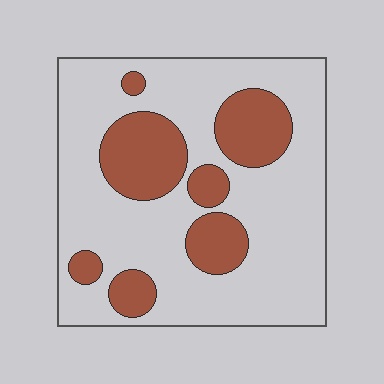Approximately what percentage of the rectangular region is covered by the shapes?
Approximately 25%.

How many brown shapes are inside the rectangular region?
7.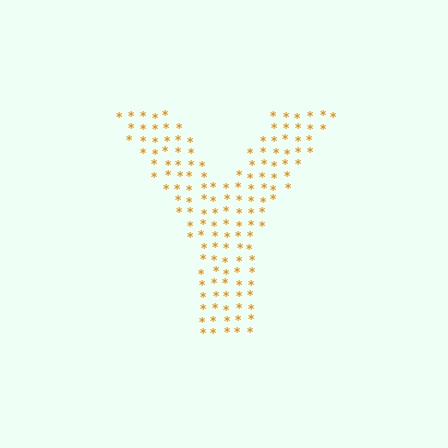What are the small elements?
The small elements are asterisks.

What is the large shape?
The large shape is the letter Y.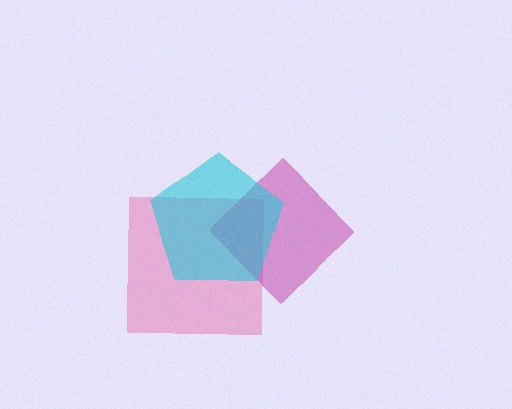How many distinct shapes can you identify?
There are 3 distinct shapes: a pink square, a magenta diamond, a cyan pentagon.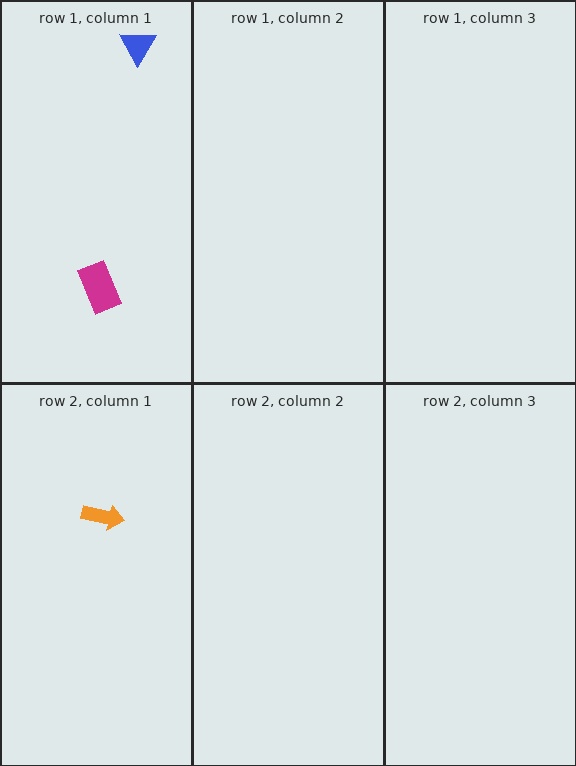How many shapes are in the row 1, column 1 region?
2.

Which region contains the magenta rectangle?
The row 1, column 1 region.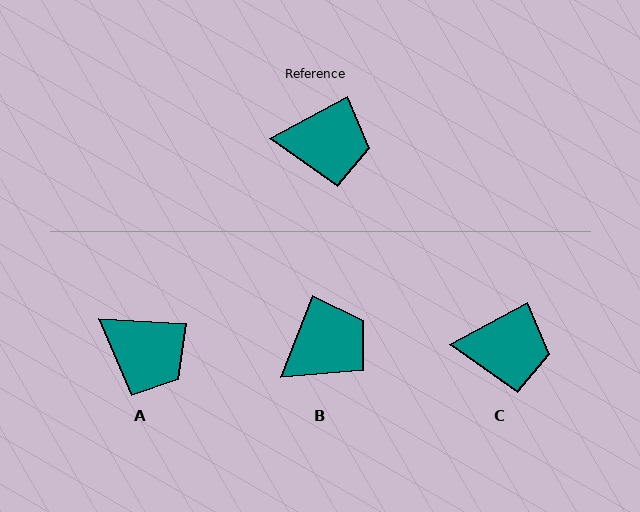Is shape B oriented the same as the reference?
No, it is off by about 40 degrees.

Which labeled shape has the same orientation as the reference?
C.